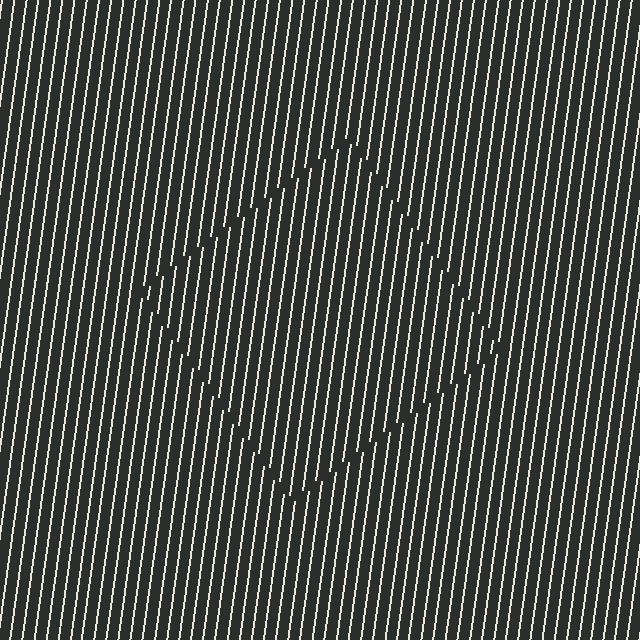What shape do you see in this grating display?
An illusory square. The interior of the shape contains the same grating, shifted by half a period — the contour is defined by the phase discontinuity where line-ends from the inner and outer gratings abut.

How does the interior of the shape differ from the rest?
The interior of the shape contains the same grating, shifted by half a period — the contour is defined by the phase discontinuity where line-ends from the inner and outer gratings abut.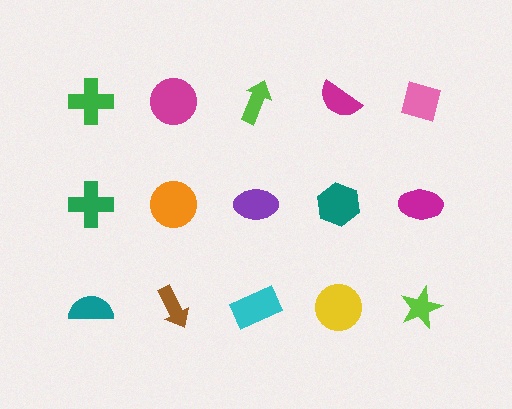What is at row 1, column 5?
A pink diamond.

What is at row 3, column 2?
A brown arrow.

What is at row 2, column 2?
An orange circle.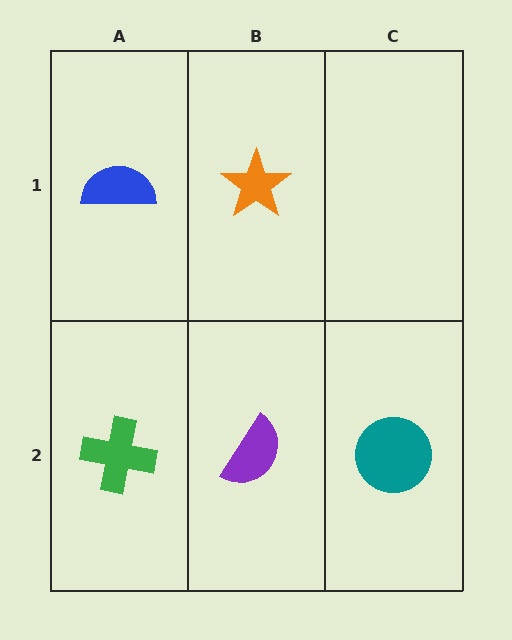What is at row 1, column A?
A blue semicircle.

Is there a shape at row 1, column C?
No, that cell is empty.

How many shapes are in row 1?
2 shapes.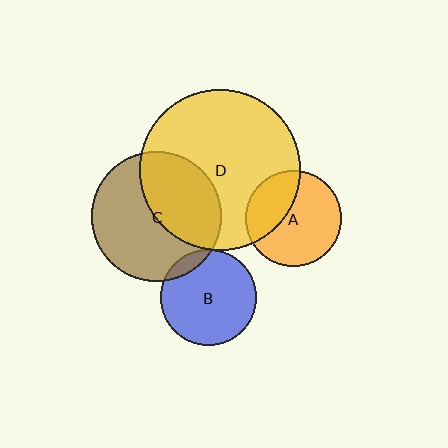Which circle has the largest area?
Circle D (yellow).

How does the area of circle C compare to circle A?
Approximately 1.8 times.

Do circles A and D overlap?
Yes.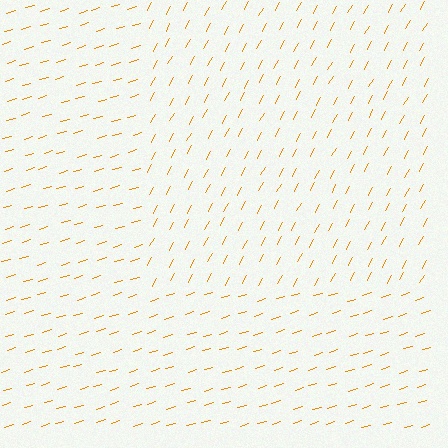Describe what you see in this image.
The image is filled with small orange line segments. A rectangle region in the image has lines oriented differently from the surrounding lines, creating a visible texture boundary.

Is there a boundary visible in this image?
Yes, there is a texture boundary formed by a change in line orientation.